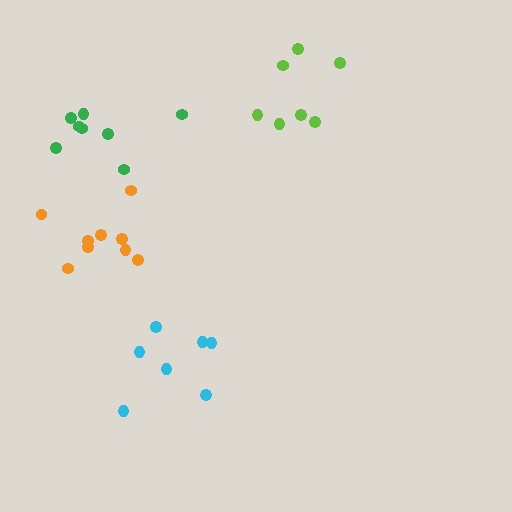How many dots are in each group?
Group 1: 7 dots, Group 2: 9 dots, Group 3: 7 dots, Group 4: 8 dots (31 total).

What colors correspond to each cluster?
The clusters are colored: cyan, orange, lime, green.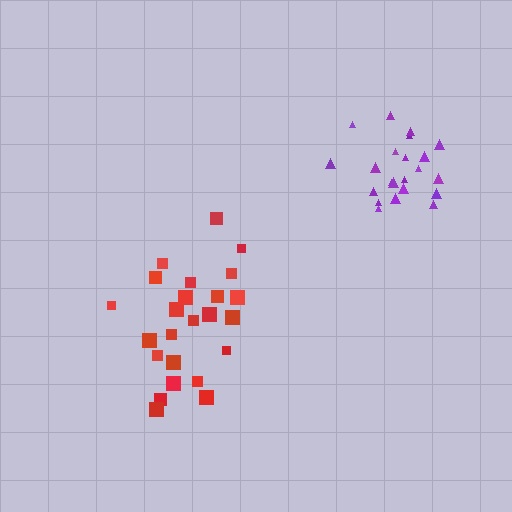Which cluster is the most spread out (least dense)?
Red.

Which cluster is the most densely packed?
Purple.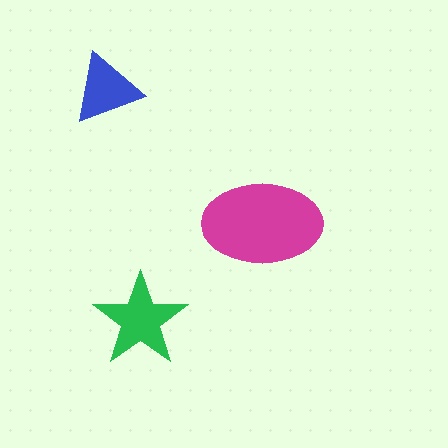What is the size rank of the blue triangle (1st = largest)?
3rd.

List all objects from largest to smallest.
The magenta ellipse, the green star, the blue triangle.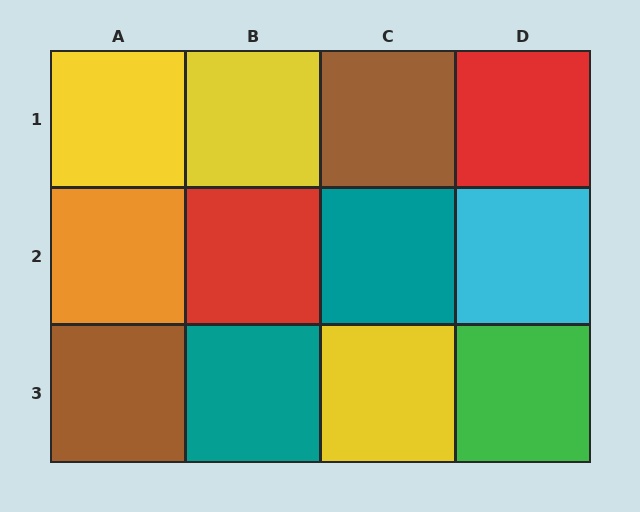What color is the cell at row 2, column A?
Orange.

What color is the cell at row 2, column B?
Red.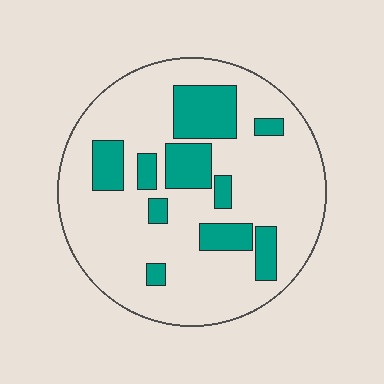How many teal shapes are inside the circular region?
10.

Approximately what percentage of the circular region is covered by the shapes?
Approximately 20%.